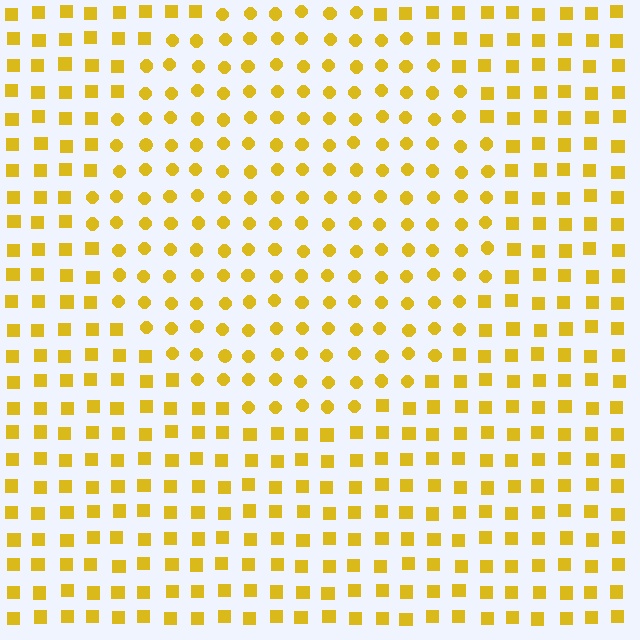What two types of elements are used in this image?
The image uses circles inside the circle region and squares outside it.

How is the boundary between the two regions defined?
The boundary is defined by a change in element shape: circles inside vs. squares outside. All elements share the same color and spacing.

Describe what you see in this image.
The image is filled with small yellow elements arranged in a uniform grid. A circle-shaped region contains circles, while the surrounding area contains squares. The boundary is defined purely by the change in element shape.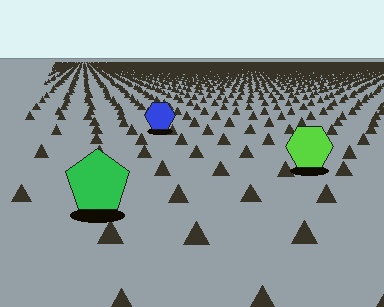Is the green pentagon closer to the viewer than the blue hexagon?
Yes. The green pentagon is closer — you can tell from the texture gradient: the ground texture is coarser near it.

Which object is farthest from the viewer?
The blue hexagon is farthest from the viewer. It appears smaller and the ground texture around it is denser.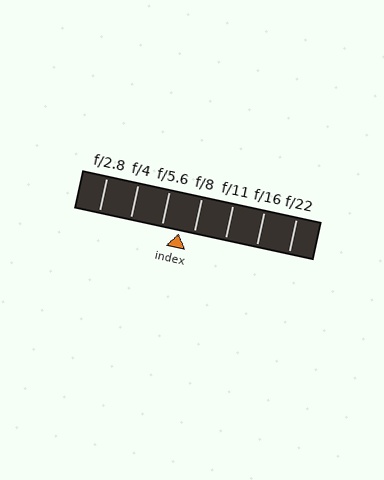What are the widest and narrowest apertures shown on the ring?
The widest aperture shown is f/2.8 and the narrowest is f/22.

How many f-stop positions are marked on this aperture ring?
There are 7 f-stop positions marked.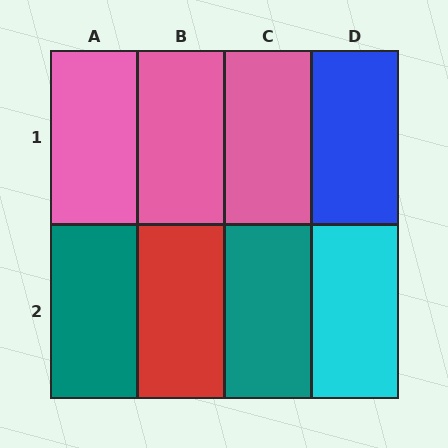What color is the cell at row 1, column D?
Blue.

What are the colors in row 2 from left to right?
Teal, red, teal, cyan.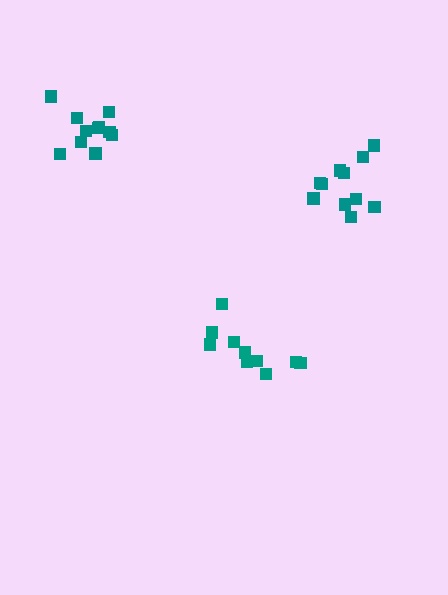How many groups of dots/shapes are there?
There are 3 groups.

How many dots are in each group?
Group 1: 11 dots, Group 2: 11 dots, Group 3: 10 dots (32 total).